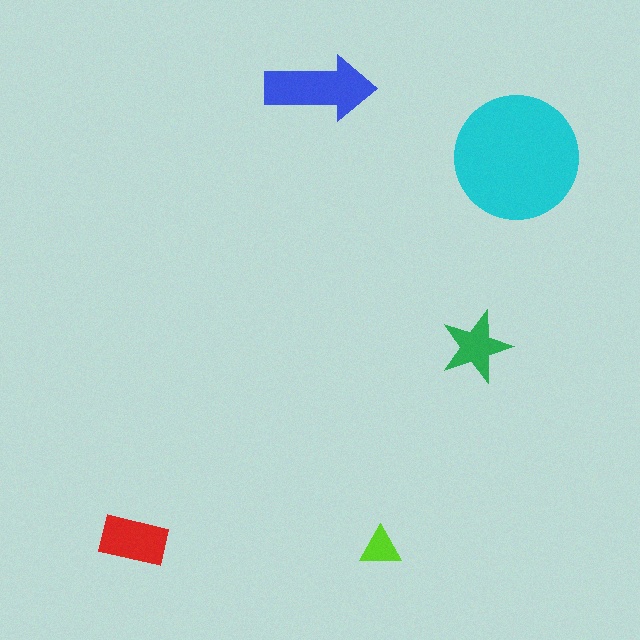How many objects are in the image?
There are 5 objects in the image.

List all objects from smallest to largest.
The lime triangle, the green star, the red rectangle, the blue arrow, the cyan circle.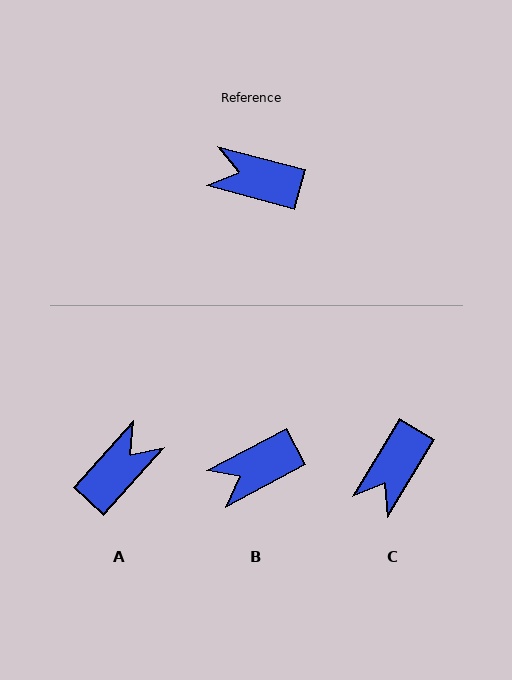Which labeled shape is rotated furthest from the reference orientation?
A, about 117 degrees away.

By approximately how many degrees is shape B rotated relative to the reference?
Approximately 43 degrees counter-clockwise.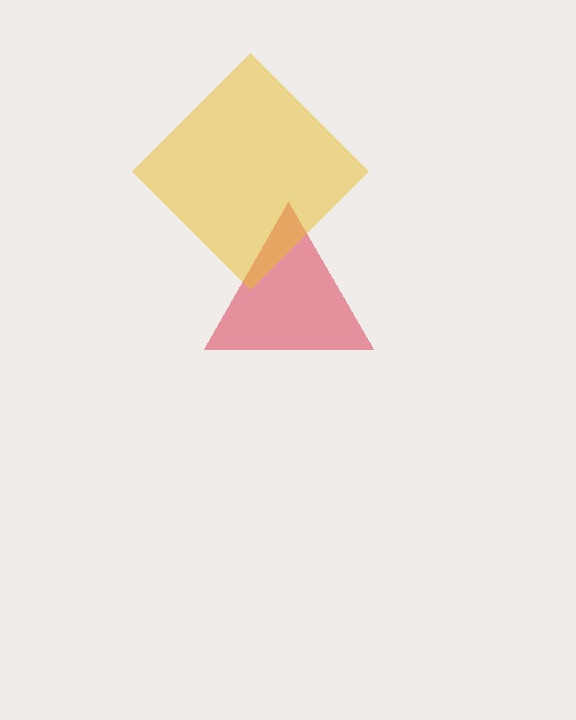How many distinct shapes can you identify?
There are 2 distinct shapes: a red triangle, a yellow diamond.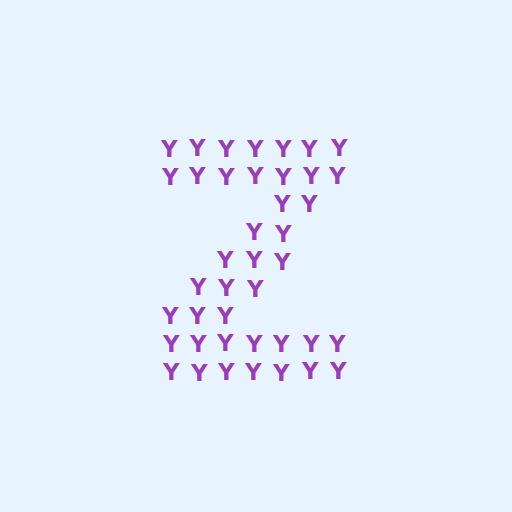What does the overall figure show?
The overall figure shows the letter Z.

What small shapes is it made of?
It is made of small letter Y's.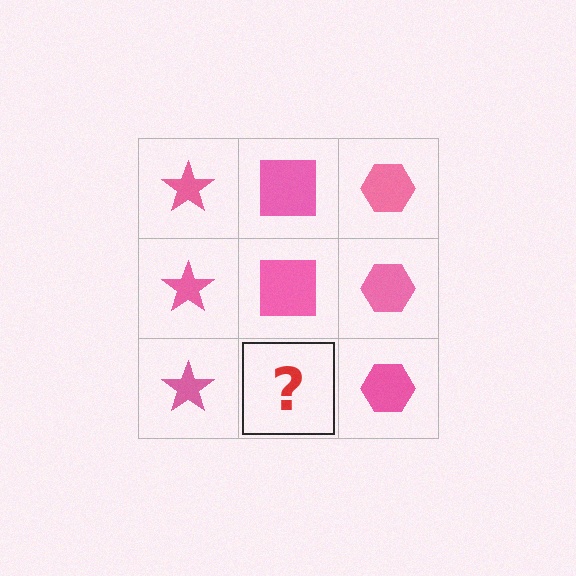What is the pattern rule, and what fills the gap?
The rule is that each column has a consistent shape. The gap should be filled with a pink square.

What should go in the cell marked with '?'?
The missing cell should contain a pink square.